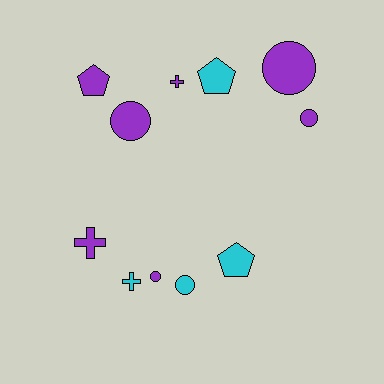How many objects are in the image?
There are 11 objects.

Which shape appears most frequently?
Circle, with 5 objects.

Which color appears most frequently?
Purple, with 7 objects.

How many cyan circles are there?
There is 1 cyan circle.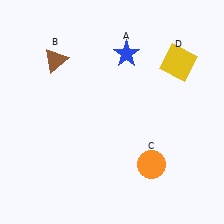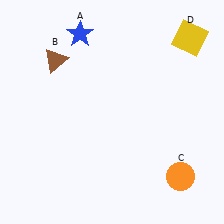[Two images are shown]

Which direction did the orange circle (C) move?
The orange circle (C) moved right.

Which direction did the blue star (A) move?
The blue star (A) moved left.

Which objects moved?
The objects that moved are: the blue star (A), the orange circle (C), the yellow square (D).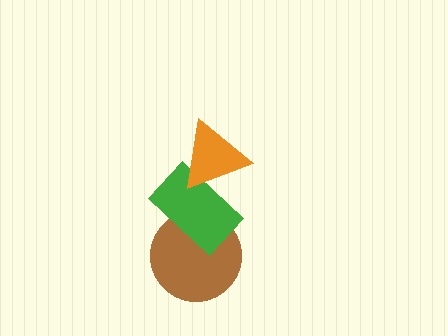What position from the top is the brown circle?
The brown circle is 3rd from the top.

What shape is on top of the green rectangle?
The orange triangle is on top of the green rectangle.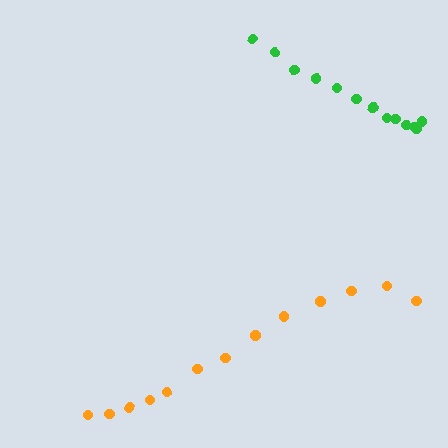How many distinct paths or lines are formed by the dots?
There are 2 distinct paths.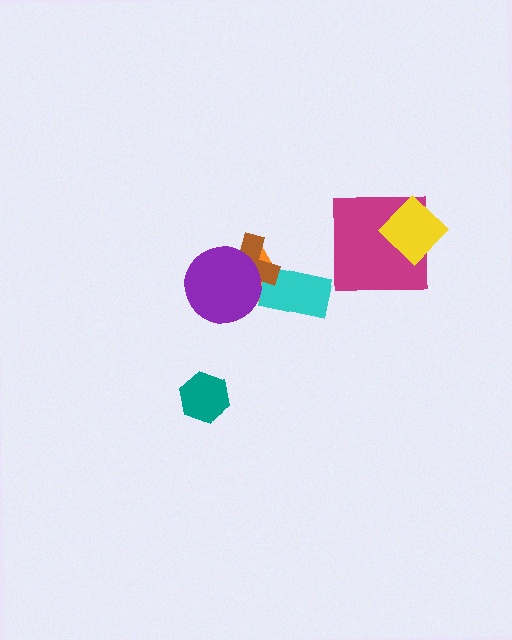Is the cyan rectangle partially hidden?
Yes, it is partially covered by another shape.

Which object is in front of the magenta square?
The yellow diamond is in front of the magenta square.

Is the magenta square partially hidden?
Yes, it is partially covered by another shape.